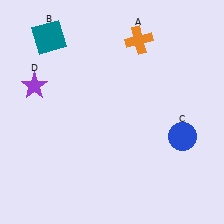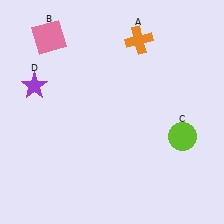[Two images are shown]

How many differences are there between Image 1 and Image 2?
There are 2 differences between the two images.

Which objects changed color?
B changed from teal to pink. C changed from blue to lime.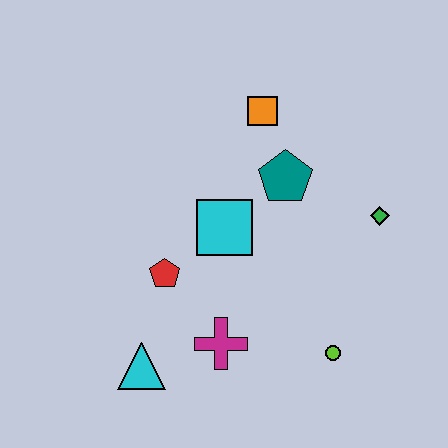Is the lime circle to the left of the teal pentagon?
No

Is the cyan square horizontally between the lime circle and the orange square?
No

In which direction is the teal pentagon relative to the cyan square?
The teal pentagon is to the right of the cyan square.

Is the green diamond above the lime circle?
Yes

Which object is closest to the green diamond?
The teal pentagon is closest to the green diamond.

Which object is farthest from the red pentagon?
The green diamond is farthest from the red pentagon.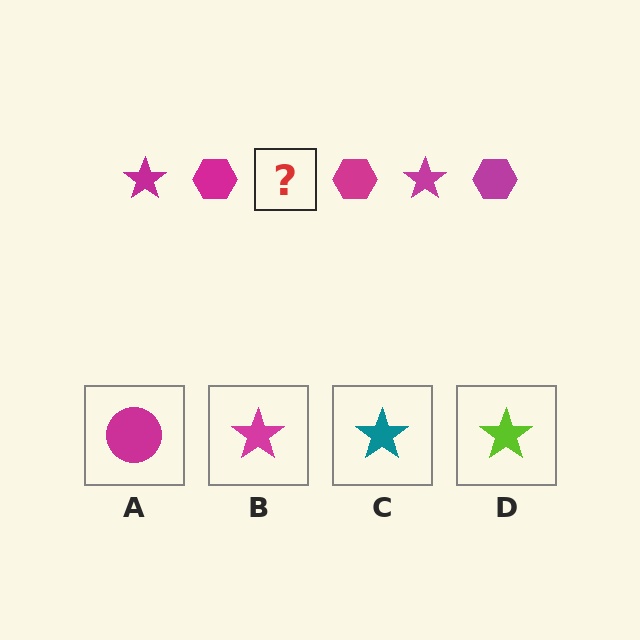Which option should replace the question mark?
Option B.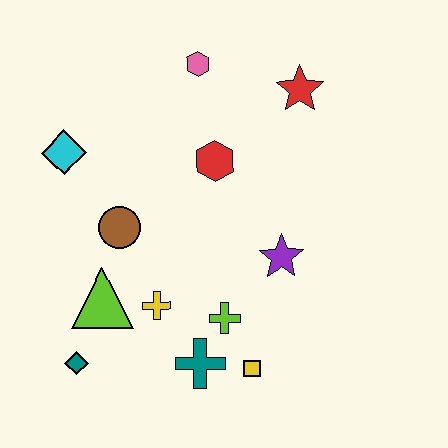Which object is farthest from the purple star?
The cyan diamond is farthest from the purple star.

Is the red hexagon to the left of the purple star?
Yes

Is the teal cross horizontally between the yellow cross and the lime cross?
Yes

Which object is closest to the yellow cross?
The lime triangle is closest to the yellow cross.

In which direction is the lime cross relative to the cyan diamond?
The lime cross is below the cyan diamond.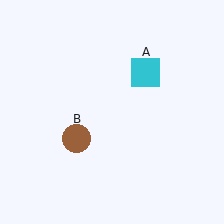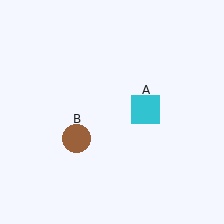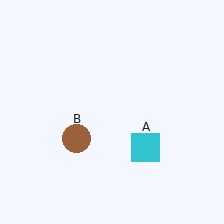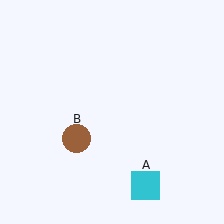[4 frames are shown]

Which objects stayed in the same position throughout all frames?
Brown circle (object B) remained stationary.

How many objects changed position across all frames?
1 object changed position: cyan square (object A).